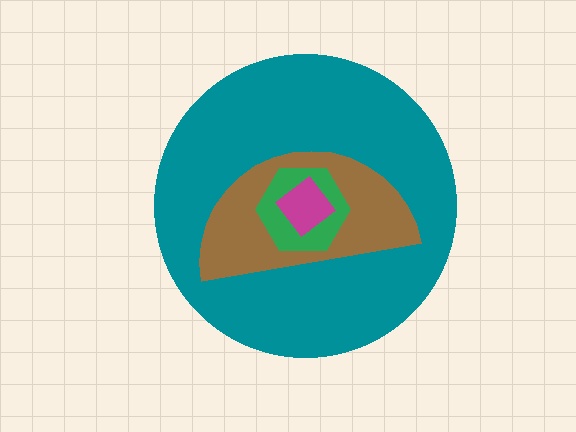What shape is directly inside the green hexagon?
The magenta diamond.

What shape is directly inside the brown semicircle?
The green hexagon.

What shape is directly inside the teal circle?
The brown semicircle.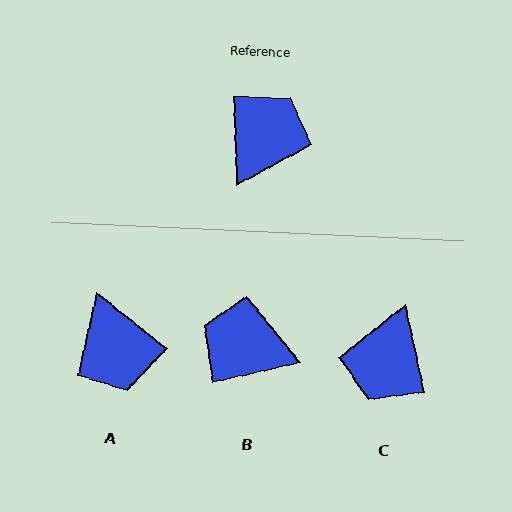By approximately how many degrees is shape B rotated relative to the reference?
Approximately 101 degrees counter-clockwise.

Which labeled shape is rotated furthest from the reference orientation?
C, about 170 degrees away.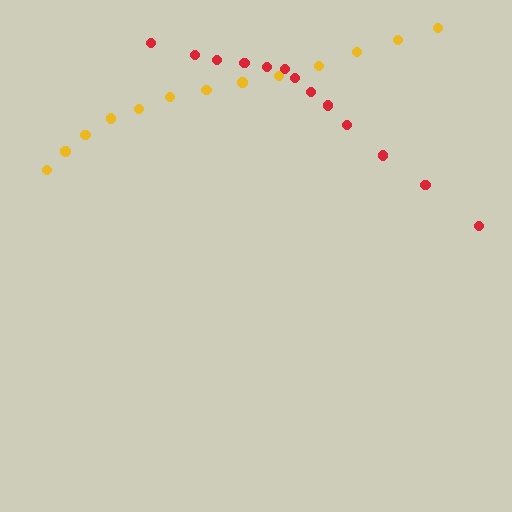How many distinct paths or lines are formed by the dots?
There are 2 distinct paths.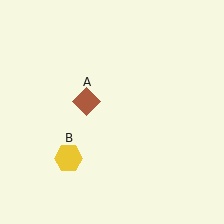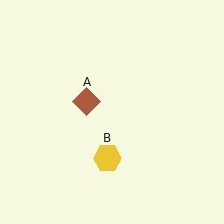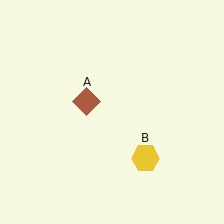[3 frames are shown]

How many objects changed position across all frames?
1 object changed position: yellow hexagon (object B).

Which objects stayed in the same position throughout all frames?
Brown diamond (object A) remained stationary.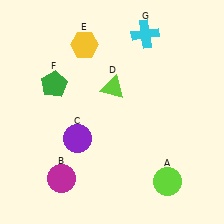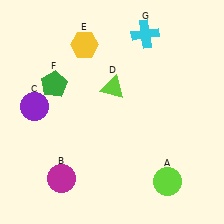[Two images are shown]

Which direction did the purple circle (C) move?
The purple circle (C) moved left.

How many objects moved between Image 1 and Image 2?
1 object moved between the two images.